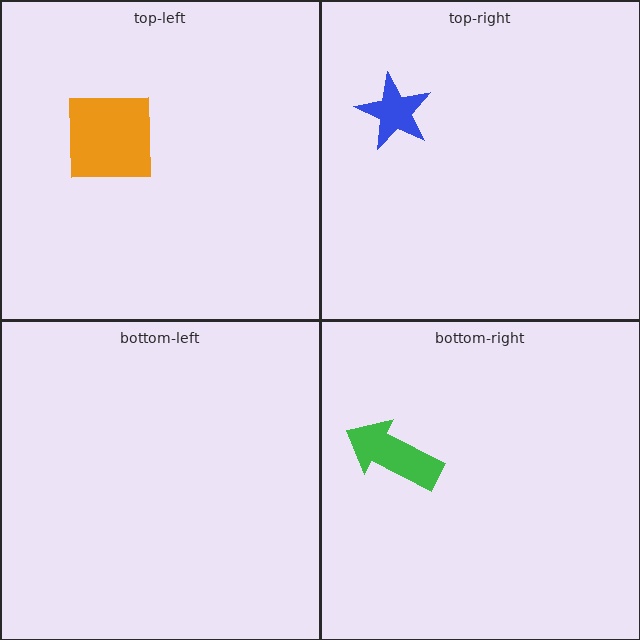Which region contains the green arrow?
The bottom-right region.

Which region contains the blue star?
The top-right region.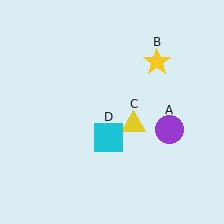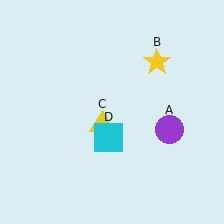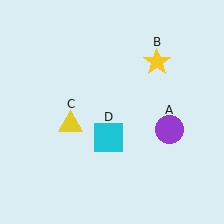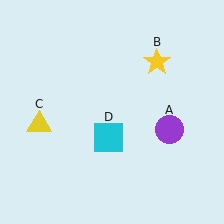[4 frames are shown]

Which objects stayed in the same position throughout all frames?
Purple circle (object A) and yellow star (object B) and cyan square (object D) remained stationary.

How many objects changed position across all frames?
1 object changed position: yellow triangle (object C).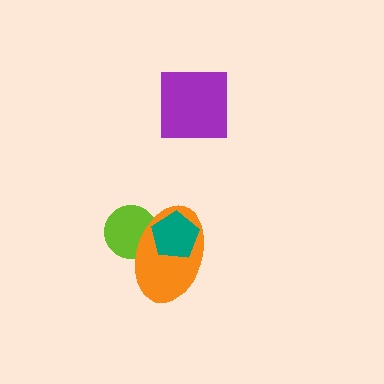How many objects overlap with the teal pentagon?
2 objects overlap with the teal pentagon.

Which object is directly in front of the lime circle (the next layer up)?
The orange ellipse is directly in front of the lime circle.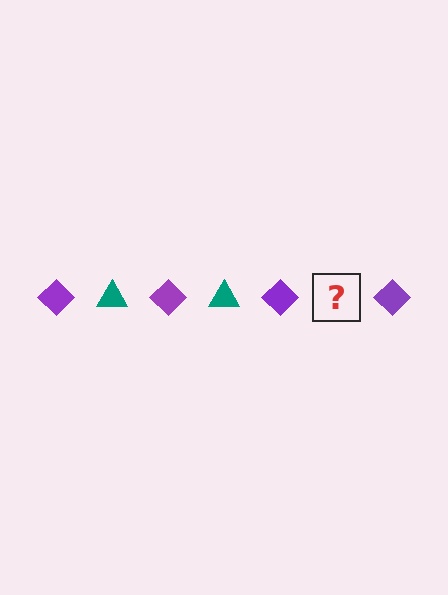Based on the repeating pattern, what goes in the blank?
The blank should be a teal triangle.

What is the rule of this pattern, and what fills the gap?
The rule is that the pattern alternates between purple diamond and teal triangle. The gap should be filled with a teal triangle.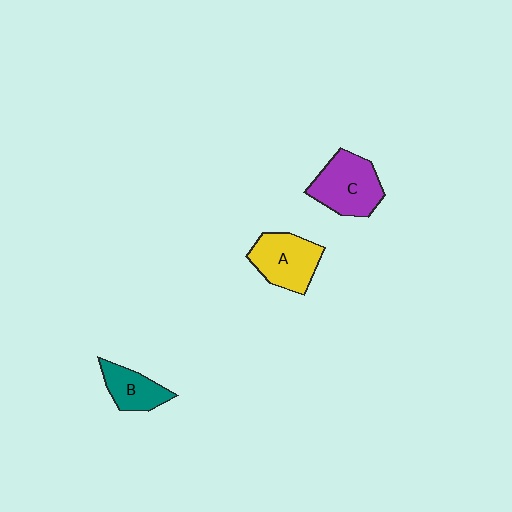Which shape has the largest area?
Shape C (purple).